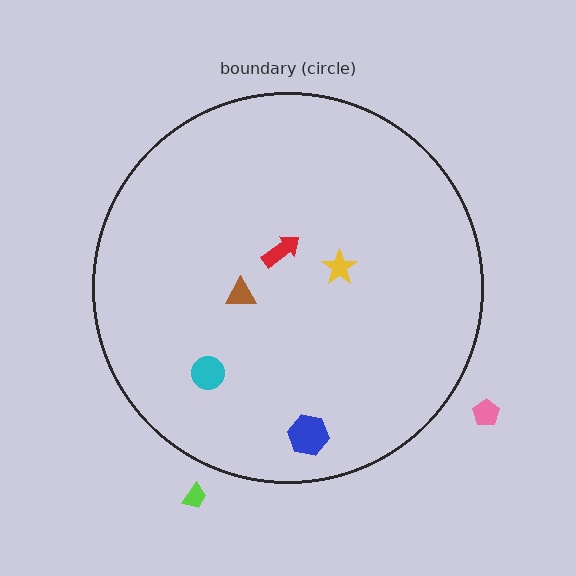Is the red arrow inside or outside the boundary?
Inside.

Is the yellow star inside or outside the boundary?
Inside.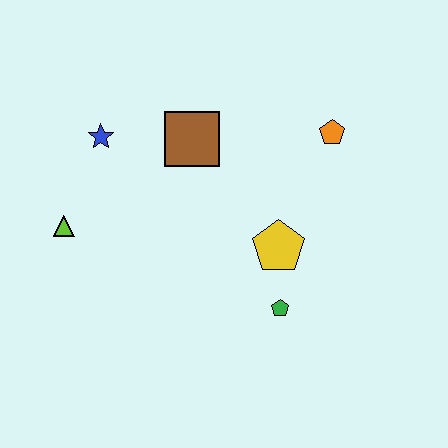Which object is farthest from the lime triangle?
The orange pentagon is farthest from the lime triangle.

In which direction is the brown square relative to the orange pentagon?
The brown square is to the left of the orange pentagon.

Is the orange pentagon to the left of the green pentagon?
No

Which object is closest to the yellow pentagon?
The green pentagon is closest to the yellow pentagon.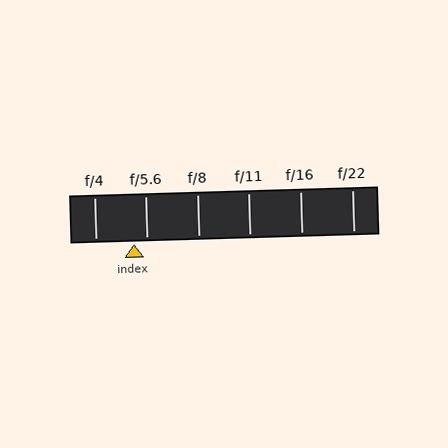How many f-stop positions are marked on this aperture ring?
There are 6 f-stop positions marked.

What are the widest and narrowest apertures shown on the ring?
The widest aperture shown is f/4 and the narrowest is f/22.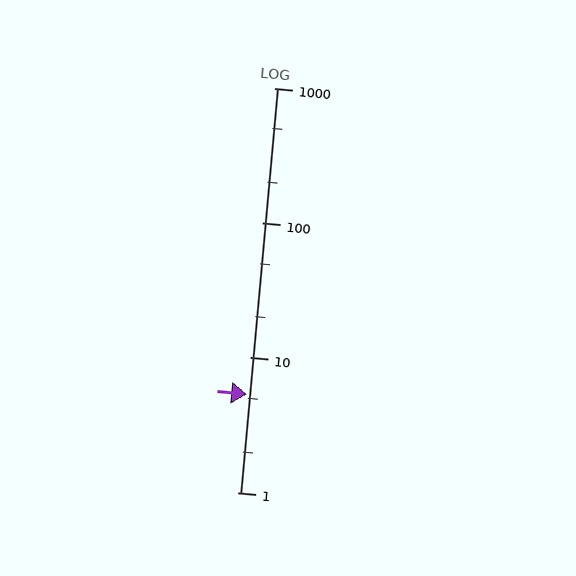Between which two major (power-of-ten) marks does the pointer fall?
The pointer is between 1 and 10.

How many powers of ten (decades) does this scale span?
The scale spans 3 decades, from 1 to 1000.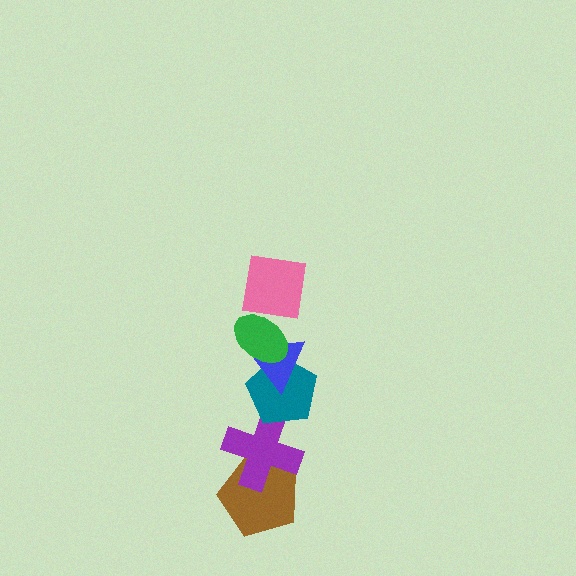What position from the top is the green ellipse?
The green ellipse is 2nd from the top.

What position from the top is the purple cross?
The purple cross is 5th from the top.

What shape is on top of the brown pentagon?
The purple cross is on top of the brown pentagon.